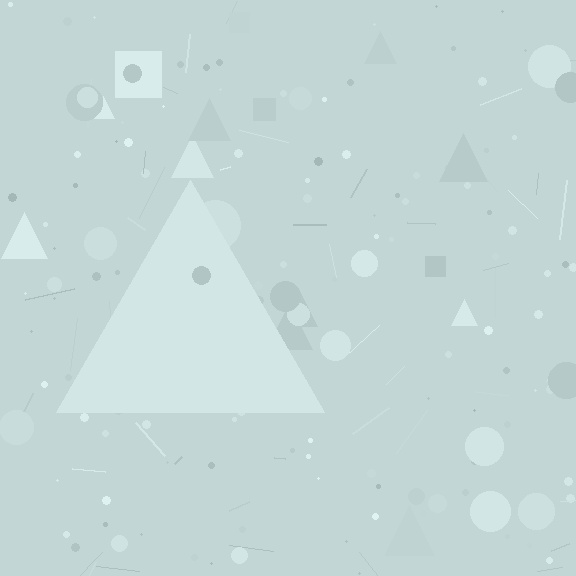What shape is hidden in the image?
A triangle is hidden in the image.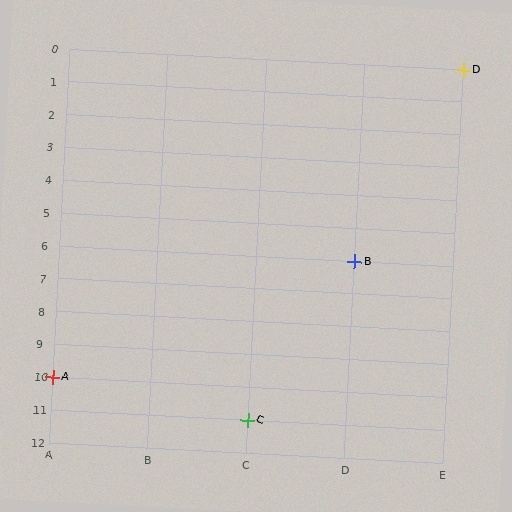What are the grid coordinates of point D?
Point D is at grid coordinates (E, 0).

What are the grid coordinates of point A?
Point A is at grid coordinates (A, 10).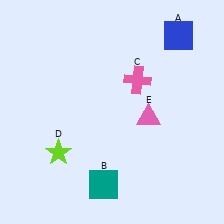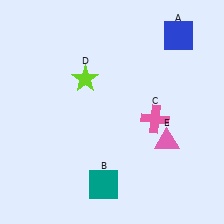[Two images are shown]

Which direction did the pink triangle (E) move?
The pink triangle (E) moved down.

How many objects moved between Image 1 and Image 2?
3 objects moved between the two images.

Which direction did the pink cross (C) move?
The pink cross (C) moved down.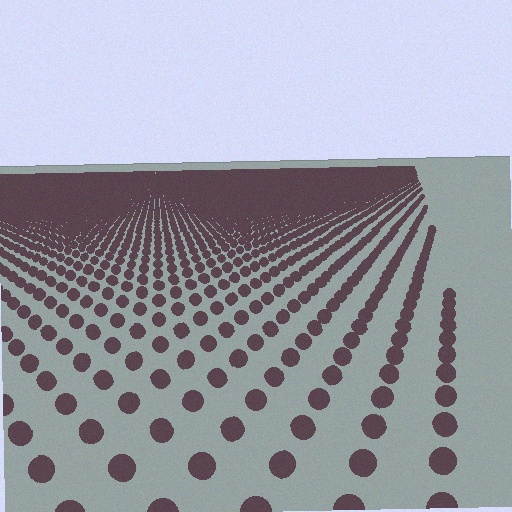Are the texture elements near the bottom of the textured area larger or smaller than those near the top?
Larger. Near the bottom, elements are closer to the viewer and appear at a bigger on-screen size.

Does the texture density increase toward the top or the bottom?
Density increases toward the top.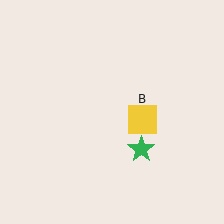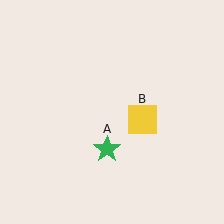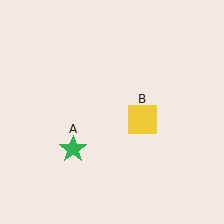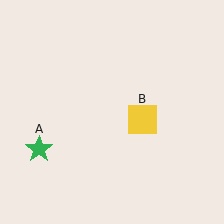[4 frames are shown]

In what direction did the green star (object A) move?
The green star (object A) moved left.